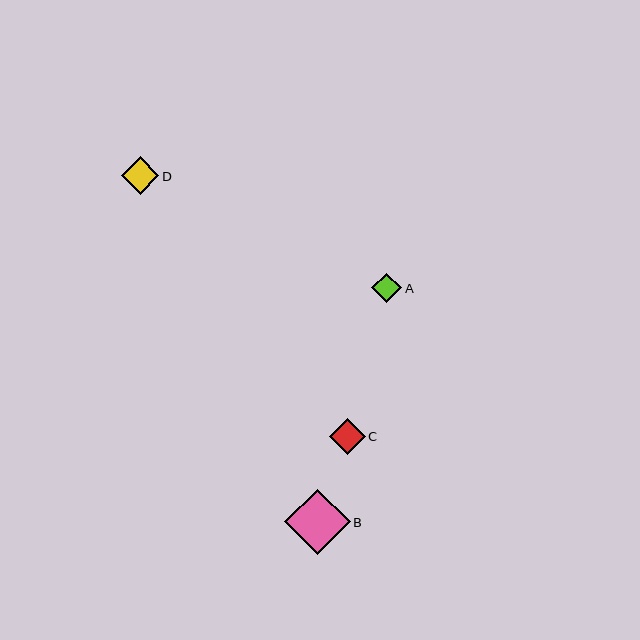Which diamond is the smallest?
Diamond A is the smallest with a size of approximately 30 pixels.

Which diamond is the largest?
Diamond B is the largest with a size of approximately 65 pixels.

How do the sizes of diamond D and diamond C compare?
Diamond D and diamond C are approximately the same size.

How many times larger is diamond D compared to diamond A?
Diamond D is approximately 1.3 times the size of diamond A.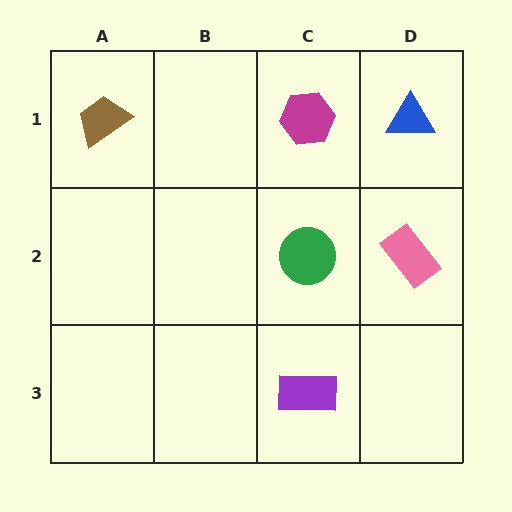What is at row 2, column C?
A green circle.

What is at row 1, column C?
A magenta hexagon.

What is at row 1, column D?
A blue triangle.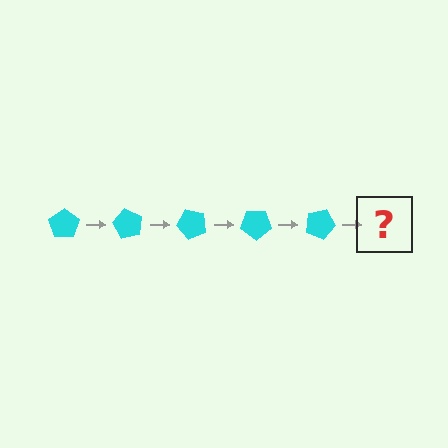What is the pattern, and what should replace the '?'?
The pattern is that the pentagon rotates 60 degrees each step. The '?' should be a cyan pentagon rotated 300 degrees.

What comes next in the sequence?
The next element should be a cyan pentagon rotated 300 degrees.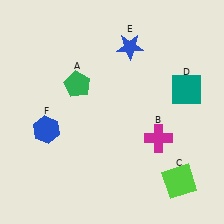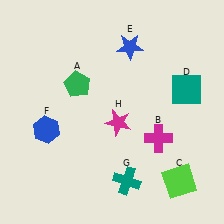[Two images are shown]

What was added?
A teal cross (G), a magenta star (H) were added in Image 2.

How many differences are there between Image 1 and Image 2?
There are 2 differences between the two images.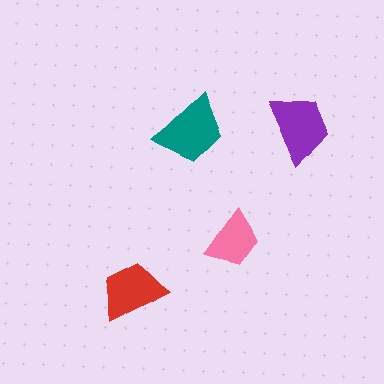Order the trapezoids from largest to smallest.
the teal one, the purple one, the red one, the pink one.